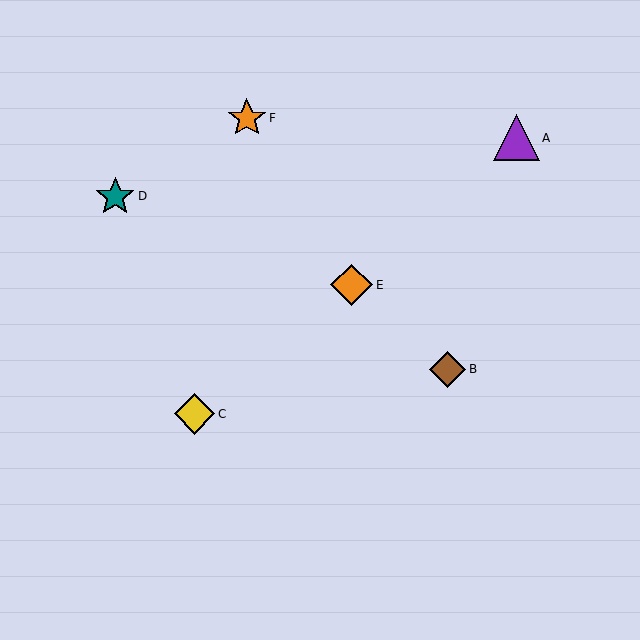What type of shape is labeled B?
Shape B is a brown diamond.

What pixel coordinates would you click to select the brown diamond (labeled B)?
Click at (448, 369) to select the brown diamond B.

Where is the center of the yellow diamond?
The center of the yellow diamond is at (194, 414).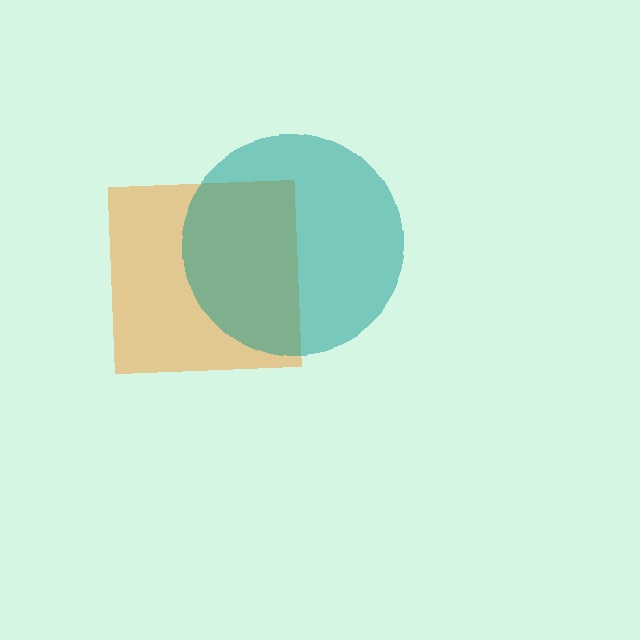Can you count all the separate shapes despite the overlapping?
Yes, there are 2 separate shapes.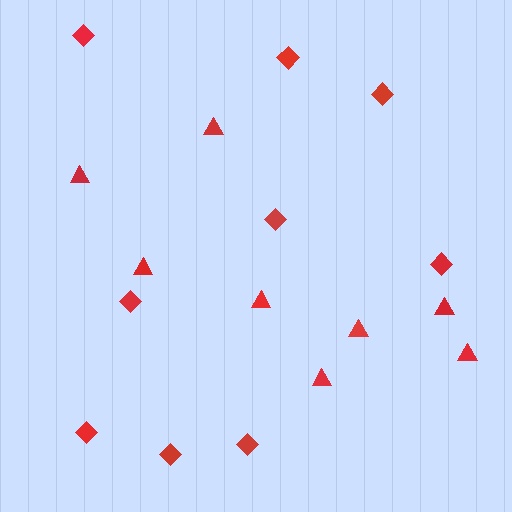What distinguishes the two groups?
There are 2 groups: one group of triangles (8) and one group of diamonds (9).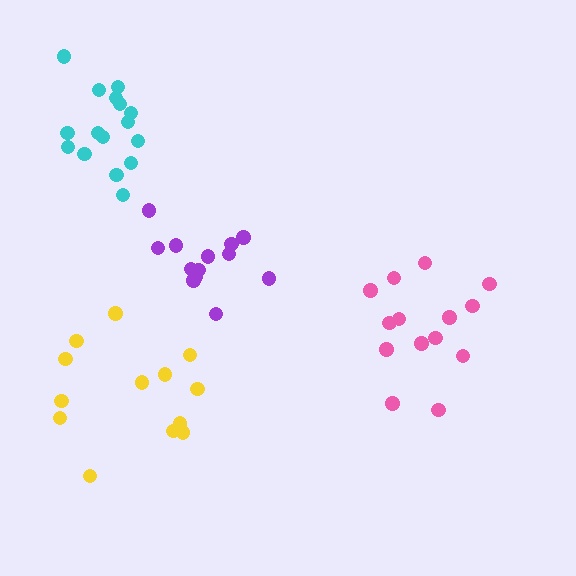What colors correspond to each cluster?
The clusters are colored: cyan, purple, pink, yellow.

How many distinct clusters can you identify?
There are 4 distinct clusters.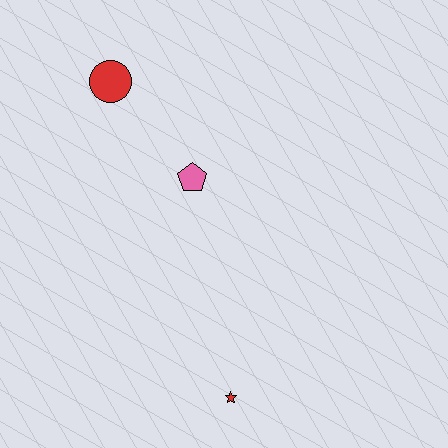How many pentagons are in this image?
There is 1 pentagon.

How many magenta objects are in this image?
There are no magenta objects.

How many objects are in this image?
There are 3 objects.